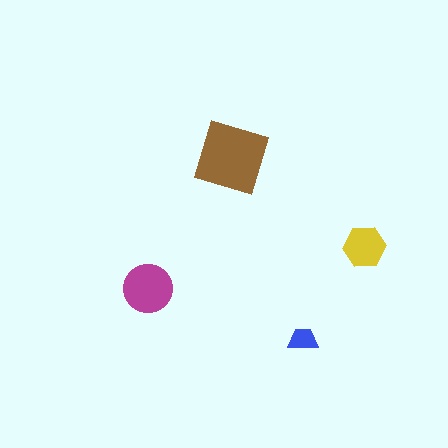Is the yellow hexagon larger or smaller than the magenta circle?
Smaller.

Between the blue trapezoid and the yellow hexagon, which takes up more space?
The yellow hexagon.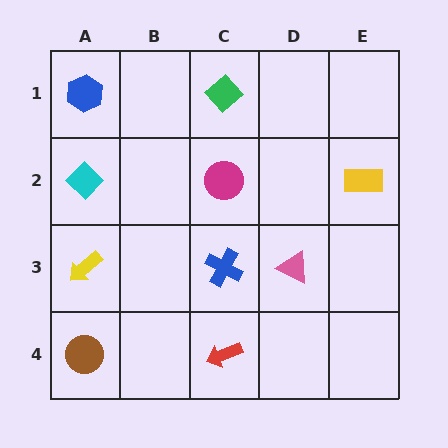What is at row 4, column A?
A brown circle.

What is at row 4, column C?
A red arrow.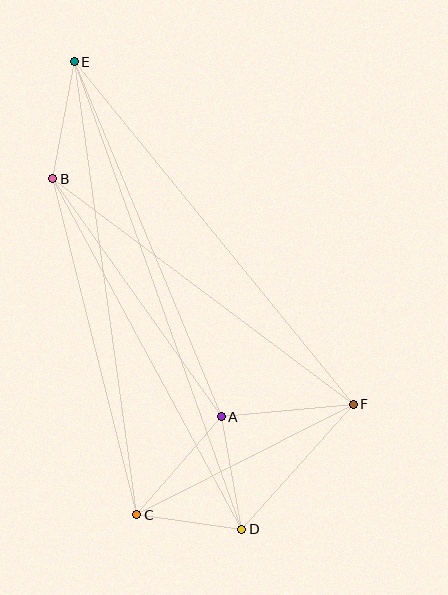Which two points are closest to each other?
Points C and D are closest to each other.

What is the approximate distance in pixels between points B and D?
The distance between B and D is approximately 398 pixels.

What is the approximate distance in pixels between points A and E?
The distance between A and E is approximately 384 pixels.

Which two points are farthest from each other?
Points D and E are farthest from each other.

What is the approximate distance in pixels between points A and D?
The distance between A and D is approximately 114 pixels.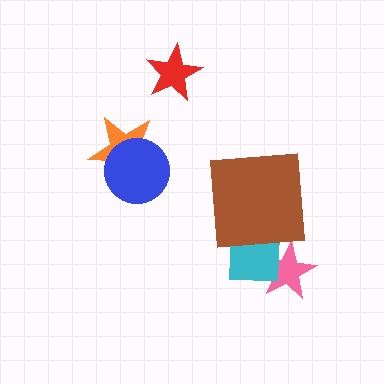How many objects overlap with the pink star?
1 object overlaps with the pink star.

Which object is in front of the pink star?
The cyan square is in front of the pink star.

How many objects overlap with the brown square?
1 object overlaps with the brown square.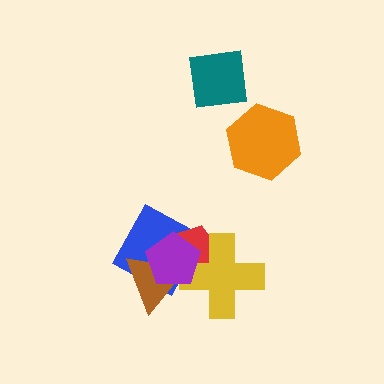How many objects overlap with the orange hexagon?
0 objects overlap with the orange hexagon.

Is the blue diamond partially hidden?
Yes, it is partially covered by another shape.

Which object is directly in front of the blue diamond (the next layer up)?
The red pentagon is directly in front of the blue diamond.